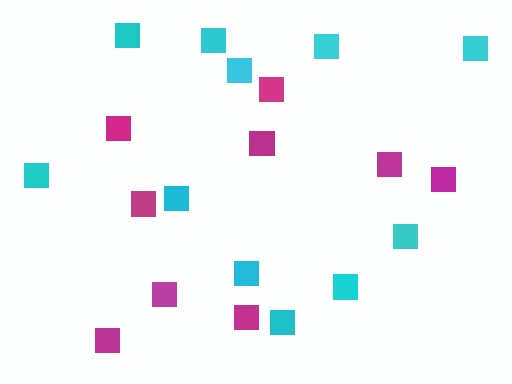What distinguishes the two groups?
There are 2 groups: one group of magenta squares (9) and one group of cyan squares (11).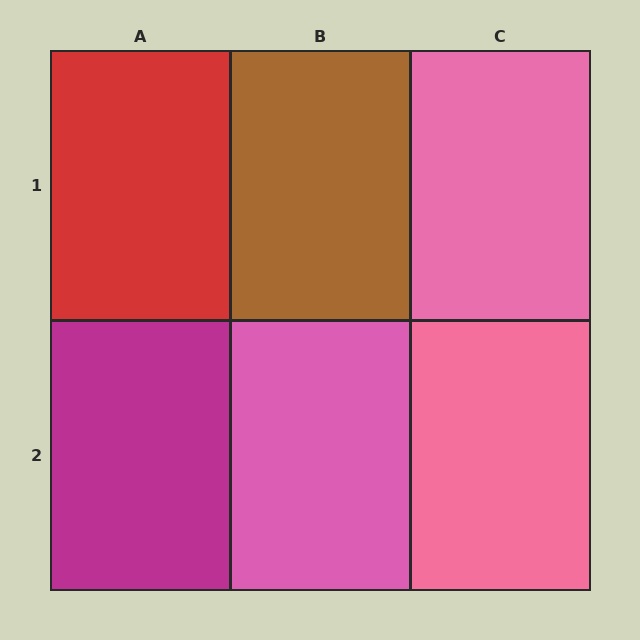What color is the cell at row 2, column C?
Pink.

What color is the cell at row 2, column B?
Pink.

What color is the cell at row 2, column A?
Magenta.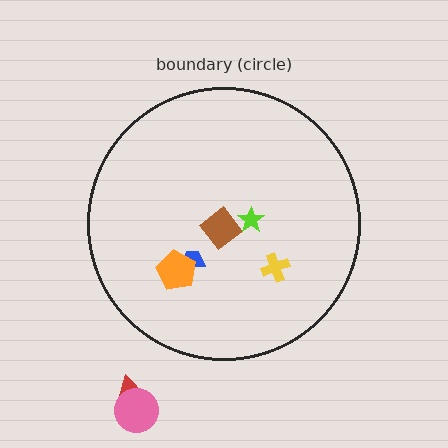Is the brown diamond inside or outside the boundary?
Inside.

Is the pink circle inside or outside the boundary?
Outside.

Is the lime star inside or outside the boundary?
Inside.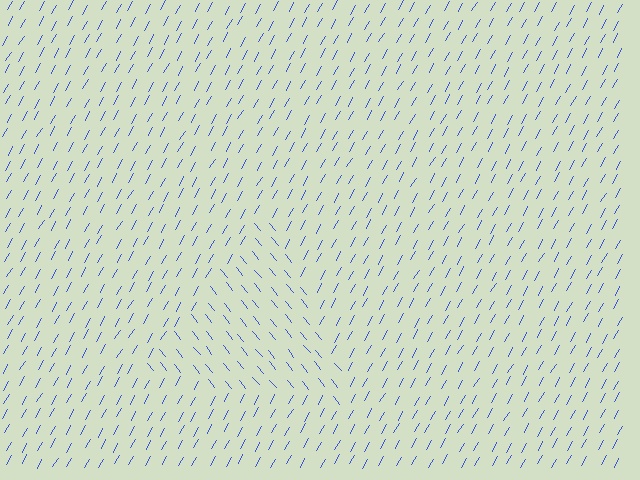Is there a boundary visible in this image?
Yes, there is a texture boundary formed by a change in line orientation.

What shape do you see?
I see a triangle.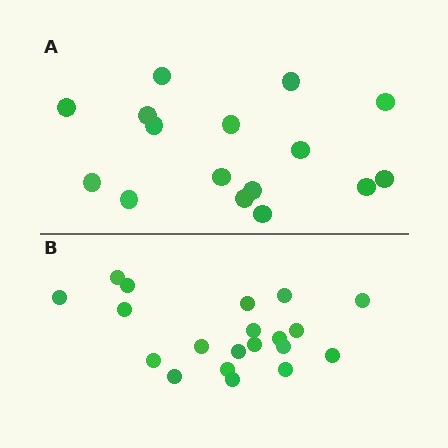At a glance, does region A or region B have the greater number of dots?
Region B (the bottom region) has more dots.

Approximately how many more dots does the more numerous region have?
Region B has about 4 more dots than region A.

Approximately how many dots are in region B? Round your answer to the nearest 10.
About 20 dots.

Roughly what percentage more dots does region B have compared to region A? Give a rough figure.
About 25% more.